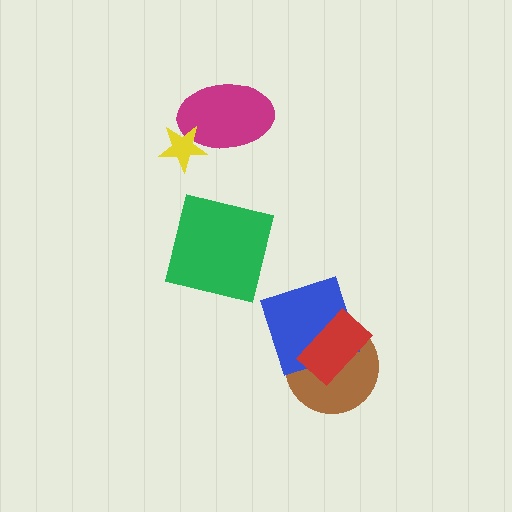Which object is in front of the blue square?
The red rectangle is in front of the blue square.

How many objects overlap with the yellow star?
1 object overlaps with the yellow star.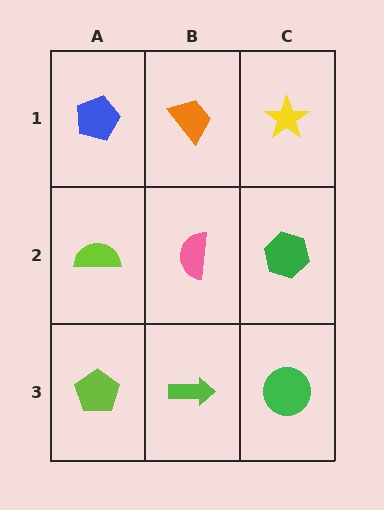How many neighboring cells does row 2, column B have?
4.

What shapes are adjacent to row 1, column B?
A pink semicircle (row 2, column B), a blue pentagon (row 1, column A), a yellow star (row 1, column C).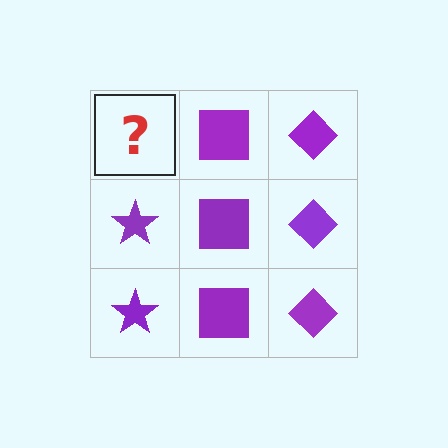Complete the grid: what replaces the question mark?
The question mark should be replaced with a purple star.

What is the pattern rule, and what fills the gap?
The rule is that each column has a consistent shape. The gap should be filled with a purple star.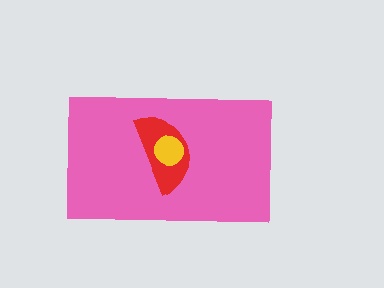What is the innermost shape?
The yellow circle.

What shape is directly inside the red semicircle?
The yellow circle.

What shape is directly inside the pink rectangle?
The red semicircle.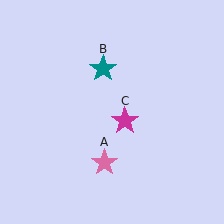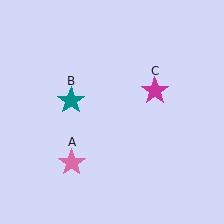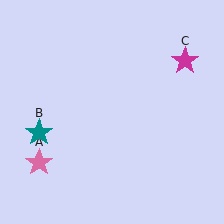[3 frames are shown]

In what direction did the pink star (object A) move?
The pink star (object A) moved left.